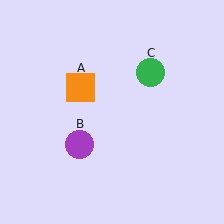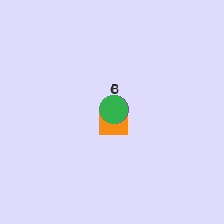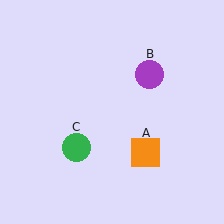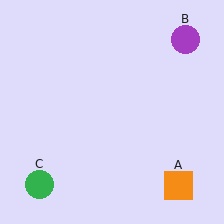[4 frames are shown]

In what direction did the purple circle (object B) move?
The purple circle (object B) moved up and to the right.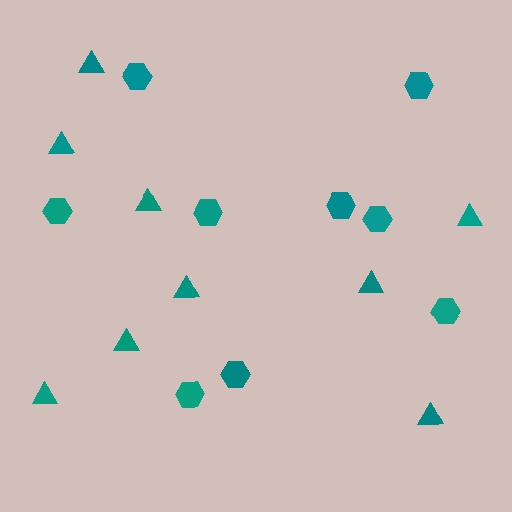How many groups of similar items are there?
There are 2 groups: one group of hexagons (9) and one group of triangles (9).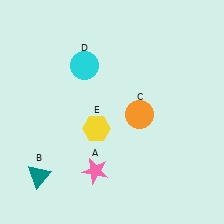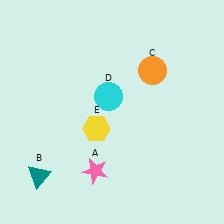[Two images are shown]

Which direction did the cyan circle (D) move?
The cyan circle (D) moved down.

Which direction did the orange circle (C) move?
The orange circle (C) moved up.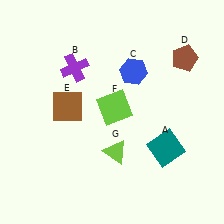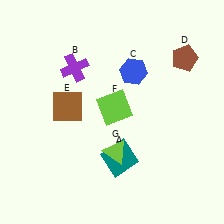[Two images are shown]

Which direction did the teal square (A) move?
The teal square (A) moved left.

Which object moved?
The teal square (A) moved left.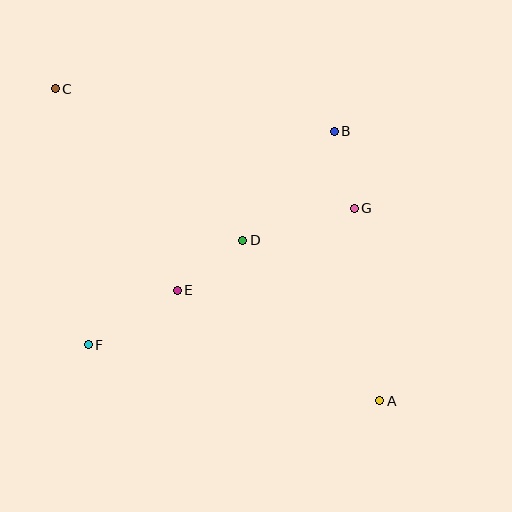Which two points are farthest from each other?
Points A and C are farthest from each other.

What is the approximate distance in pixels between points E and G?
The distance between E and G is approximately 195 pixels.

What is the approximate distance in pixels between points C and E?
The distance between C and E is approximately 236 pixels.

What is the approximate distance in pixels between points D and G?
The distance between D and G is approximately 116 pixels.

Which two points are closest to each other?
Points B and G are closest to each other.